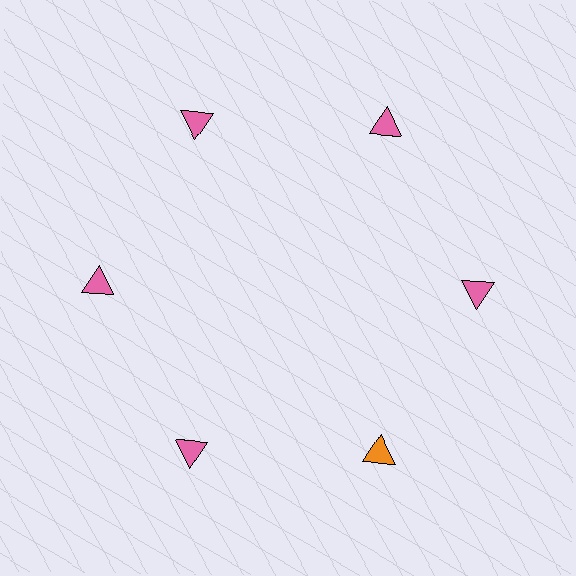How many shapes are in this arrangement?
There are 6 shapes arranged in a ring pattern.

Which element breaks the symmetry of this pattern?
The orange triangle at roughly the 5 o'clock position breaks the symmetry. All other shapes are pink triangles.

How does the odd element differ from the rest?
It has a different color: orange instead of pink.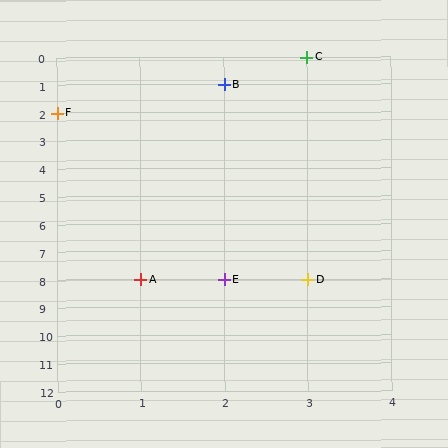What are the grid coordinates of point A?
Point A is at grid coordinates (1, 8).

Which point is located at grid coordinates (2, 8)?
Point E is at (2, 8).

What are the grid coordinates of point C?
Point C is at grid coordinates (3, 0).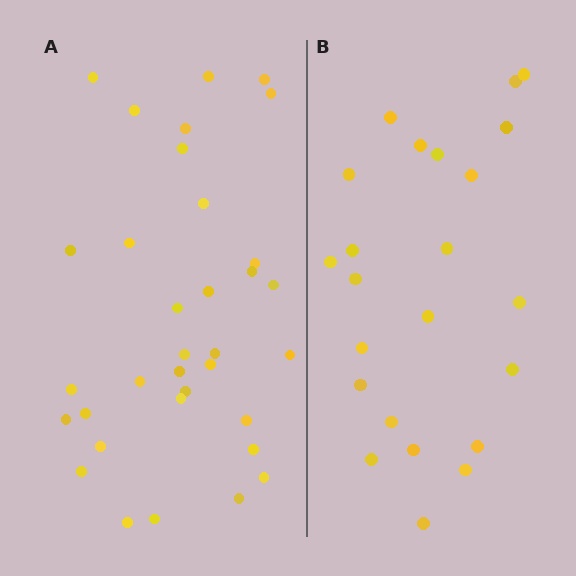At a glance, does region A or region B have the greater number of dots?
Region A (the left region) has more dots.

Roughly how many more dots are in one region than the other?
Region A has roughly 12 or so more dots than region B.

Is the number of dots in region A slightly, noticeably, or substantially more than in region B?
Region A has substantially more. The ratio is roughly 1.5 to 1.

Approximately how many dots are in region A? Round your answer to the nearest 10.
About 30 dots. (The exact count is 34, which rounds to 30.)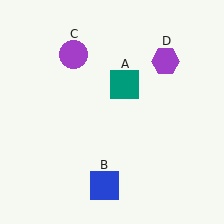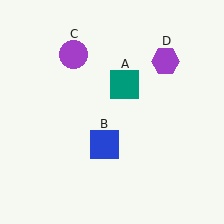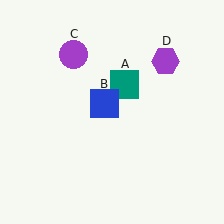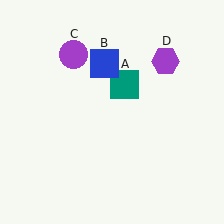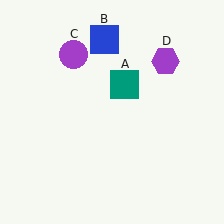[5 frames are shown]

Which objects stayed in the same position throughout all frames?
Teal square (object A) and purple circle (object C) and purple hexagon (object D) remained stationary.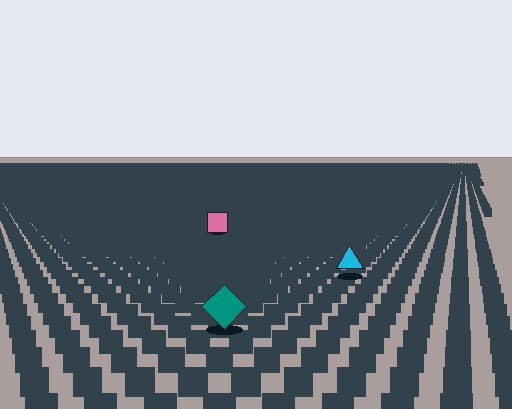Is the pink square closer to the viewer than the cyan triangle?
No. The cyan triangle is closer — you can tell from the texture gradient: the ground texture is coarser near it.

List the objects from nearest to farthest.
From nearest to farthest: the teal diamond, the cyan triangle, the pink square.